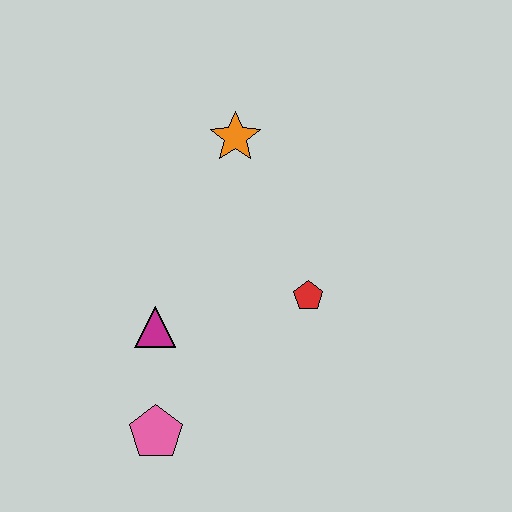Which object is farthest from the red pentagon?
The pink pentagon is farthest from the red pentagon.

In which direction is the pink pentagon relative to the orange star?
The pink pentagon is below the orange star.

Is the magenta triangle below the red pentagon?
Yes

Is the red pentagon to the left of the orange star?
No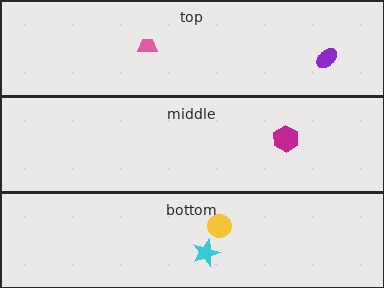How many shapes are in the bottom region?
2.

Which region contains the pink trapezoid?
The top region.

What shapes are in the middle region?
The magenta hexagon.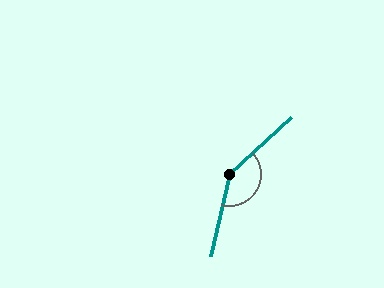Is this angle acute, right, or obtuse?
It is obtuse.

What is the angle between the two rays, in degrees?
Approximately 146 degrees.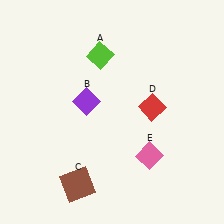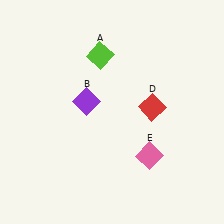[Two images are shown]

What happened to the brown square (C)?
The brown square (C) was removed in Image 2. It was in the bottom-left area of Image 1.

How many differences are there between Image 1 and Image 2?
There is 1 difference between the two images.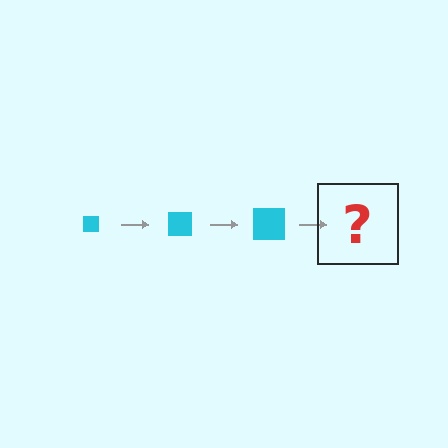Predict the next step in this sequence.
The next step is a cyan square, larger than the previous one.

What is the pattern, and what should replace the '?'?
The pattern is that the square gets progressively larger each step. The '?' should be a cyan square, larger than the previous one.